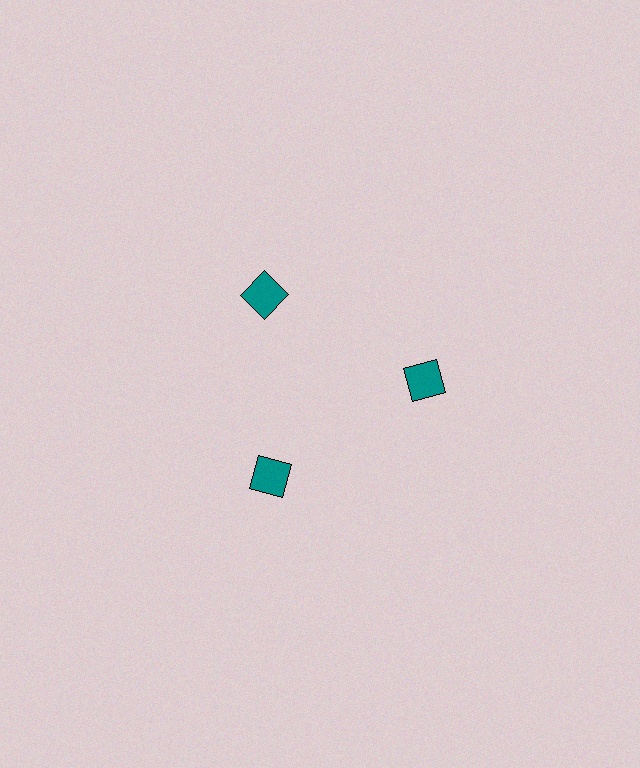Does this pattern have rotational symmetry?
Yes, this pattern has 3-fold rotational symmetry. It looks the same after rotating 120 degrees around the center.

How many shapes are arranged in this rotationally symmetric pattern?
There are 3 shapes, arranged in 3 groups of 1.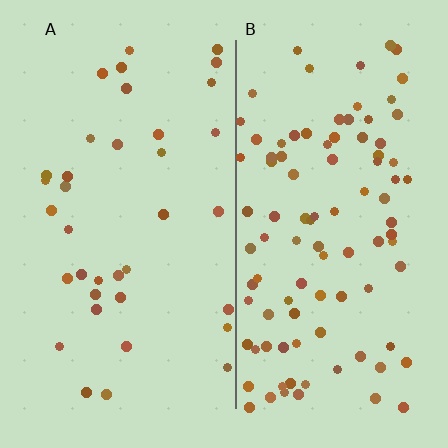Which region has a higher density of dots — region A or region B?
B (the right).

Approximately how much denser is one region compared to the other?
Approximately 2.7× — region B over region A.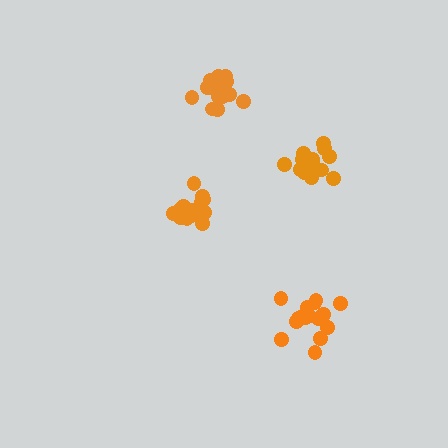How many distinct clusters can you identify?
There are 4 distinct clusters.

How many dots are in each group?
Group 1: 16 dots, Group 2: 17 dots, Group 3: 20 dots, Group 4: 18 dots (71 total).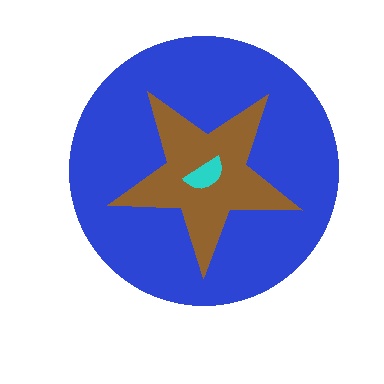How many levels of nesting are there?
3.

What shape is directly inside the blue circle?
The brown star.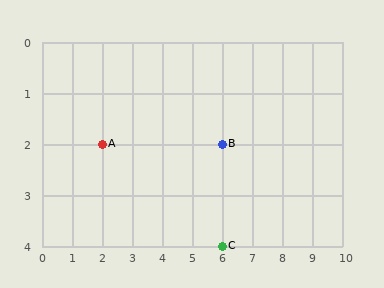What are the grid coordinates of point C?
Point C is at grid coordinates (6, 4).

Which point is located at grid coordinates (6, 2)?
Point B is at (6, 2).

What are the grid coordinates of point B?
Point B is at grid coordinates (6, 2).